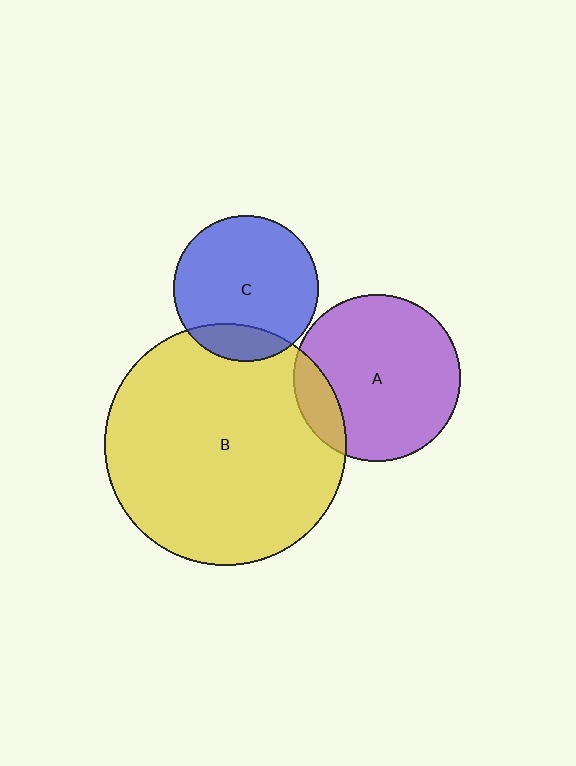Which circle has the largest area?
Circle B (yellow).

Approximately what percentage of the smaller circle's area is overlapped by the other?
Approximately 15%.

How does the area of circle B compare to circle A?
Approximately 2.1 times.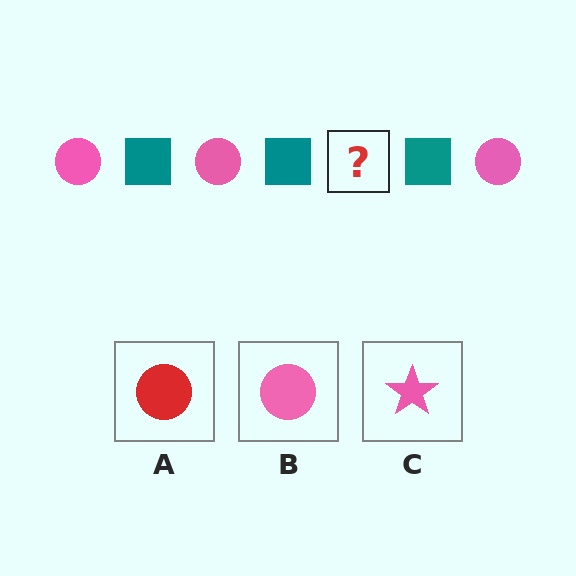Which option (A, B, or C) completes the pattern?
B.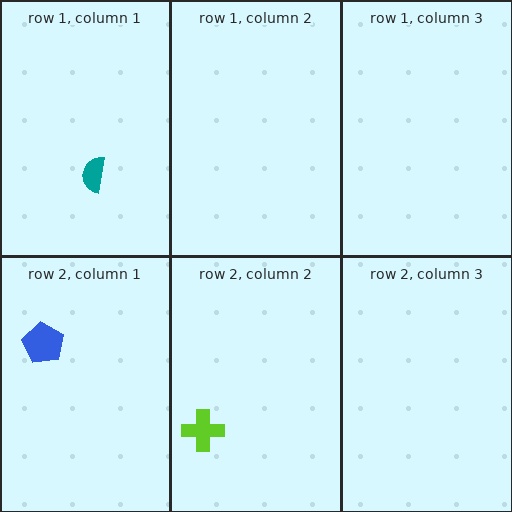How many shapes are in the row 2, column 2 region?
1.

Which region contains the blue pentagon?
The row 2, column 1 region.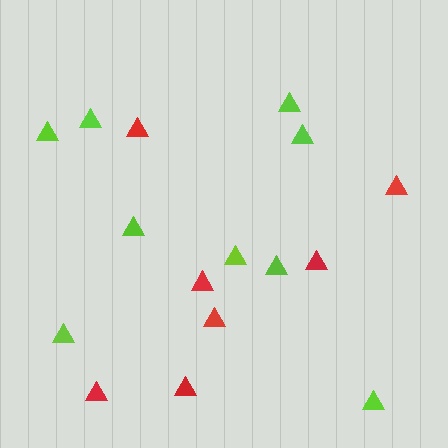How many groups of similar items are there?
There are 2 groups: one group of lime triangles (9) and one group of red triangles (7).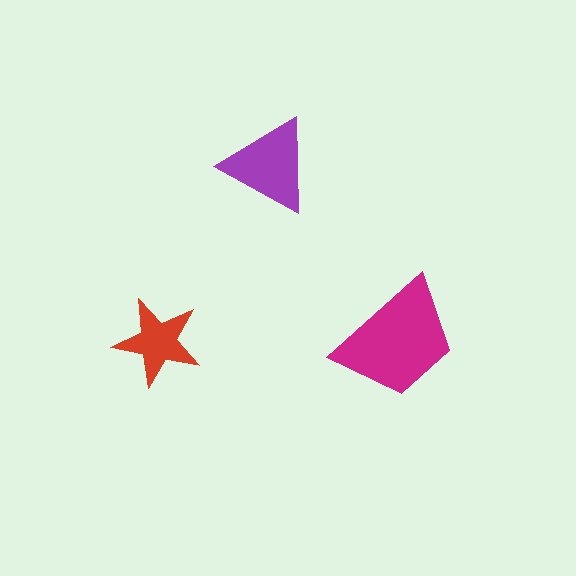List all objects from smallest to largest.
The red star, the purple triangle, the magenta trapezoid.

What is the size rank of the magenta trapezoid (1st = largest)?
1st.